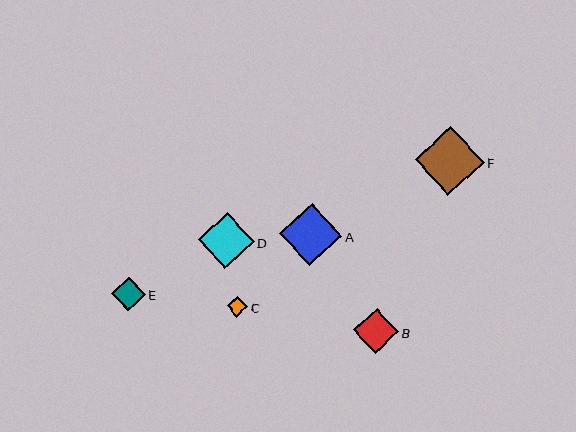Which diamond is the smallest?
Diamond C is the smallest with a size of approximately 21 pixels.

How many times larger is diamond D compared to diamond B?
Diamond D is approximately 1.2 times the size of diamond B.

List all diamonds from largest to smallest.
From largest to smallest: F, A, D, B, E, C.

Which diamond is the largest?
Diamond F is the largest with a size of approximately 69 pixels.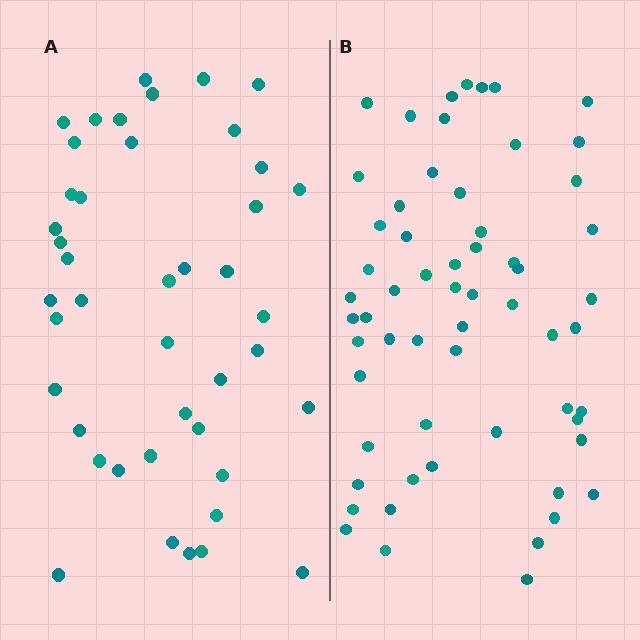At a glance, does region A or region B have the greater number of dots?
Region B (the right region) has more dots.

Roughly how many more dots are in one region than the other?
Region B has approximately 15 more dots than region A.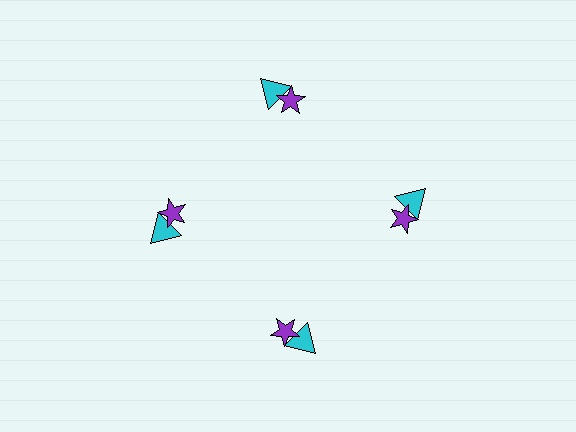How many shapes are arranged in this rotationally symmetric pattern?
There are 8 shapes, arranged in 4 groups of 2.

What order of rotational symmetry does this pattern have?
This pattern has 4-fold rotational symmetry.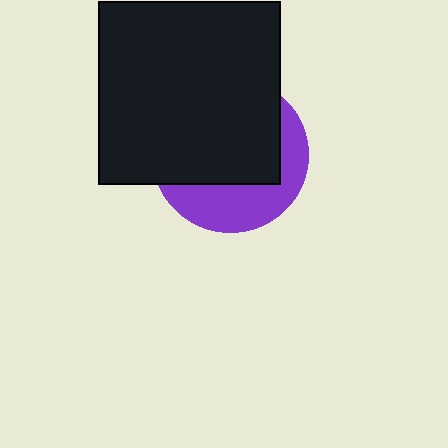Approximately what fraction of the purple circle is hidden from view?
Roughly 64% of the purple circle is hidden behind the black square.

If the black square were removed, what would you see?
You would see the complete purple circle.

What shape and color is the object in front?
The object in front is a black square.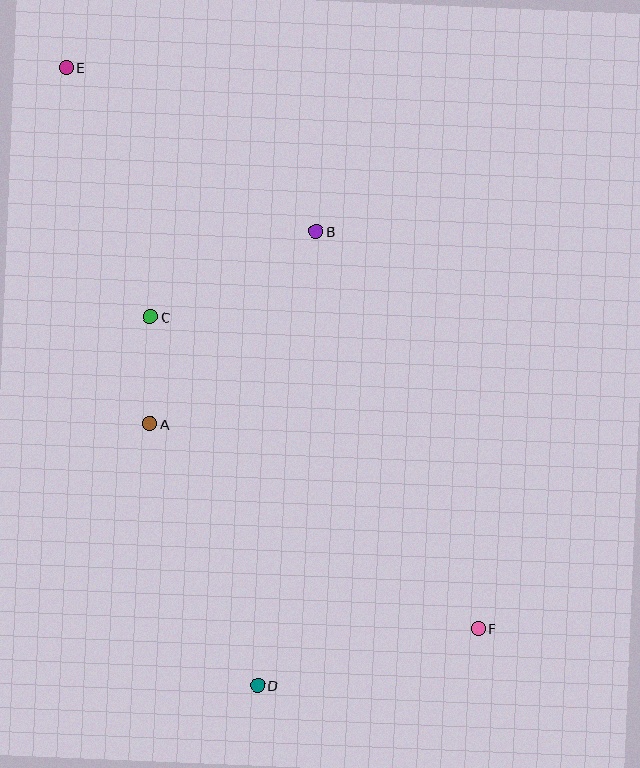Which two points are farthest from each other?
Points E and F are farthest from each other.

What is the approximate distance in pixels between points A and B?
The distance between A and B is approximately 254 pixels.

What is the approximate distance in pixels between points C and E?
The distance between C and E is approximately 263 pixels.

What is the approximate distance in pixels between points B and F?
The distance between B and F is approximately 429 pixels.